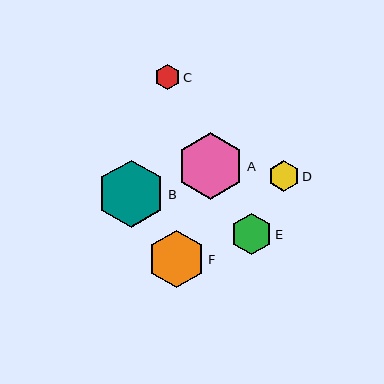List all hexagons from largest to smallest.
From largest to smallest: B, A, F, E, D, C.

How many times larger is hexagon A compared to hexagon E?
Hexagon A is approximately 1.6 times the size of hexagon E.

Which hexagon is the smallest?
Hexagon C is the smallest with a size of approximately 25 pixels.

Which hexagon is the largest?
Hexagon B is the largest with a size of approximately 68 pixels.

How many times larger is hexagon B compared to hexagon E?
Hexagon B is approximately 1.6 times the size of hexagon E.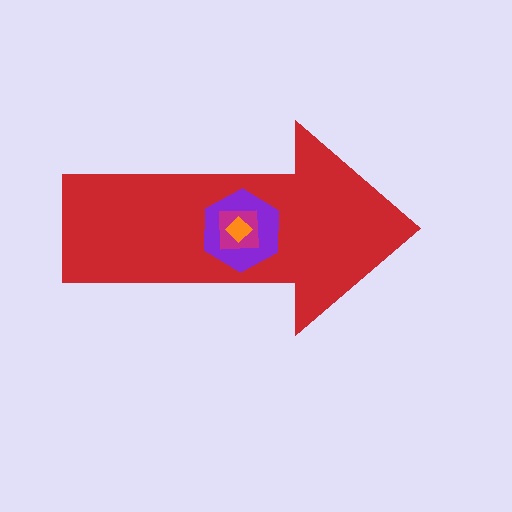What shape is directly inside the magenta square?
The orange diamond.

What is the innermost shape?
The orange diamond.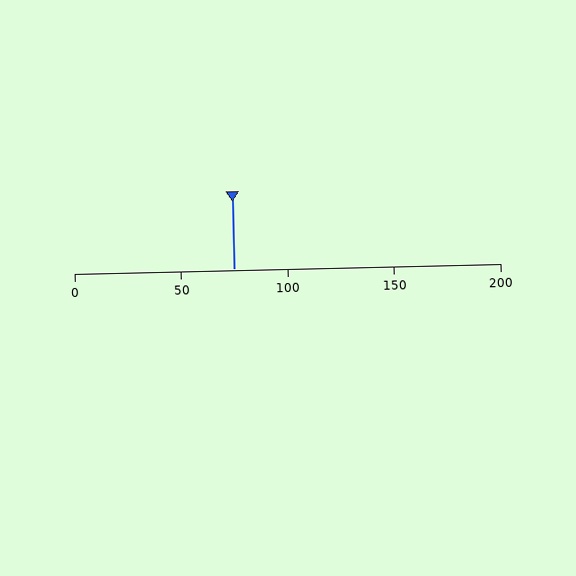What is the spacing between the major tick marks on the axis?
The major ticks are spaced 50 apart.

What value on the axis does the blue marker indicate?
The marker indicates approximately 75.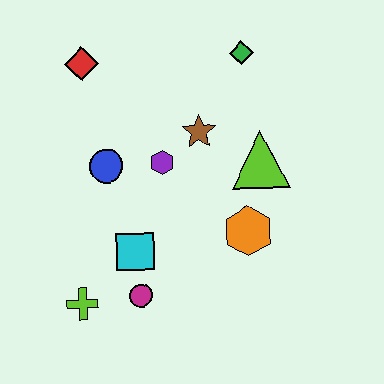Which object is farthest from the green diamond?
The lime cross is farthest from the green diamond.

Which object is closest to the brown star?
The purple hexagon is closest to the brown star.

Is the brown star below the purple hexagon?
No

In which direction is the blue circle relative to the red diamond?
The blue circle is below the red diamond.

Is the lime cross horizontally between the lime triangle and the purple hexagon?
No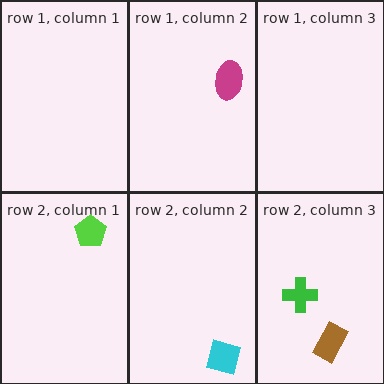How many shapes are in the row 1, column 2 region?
1.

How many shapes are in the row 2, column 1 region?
1.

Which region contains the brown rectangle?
The row 2, column 3 region.